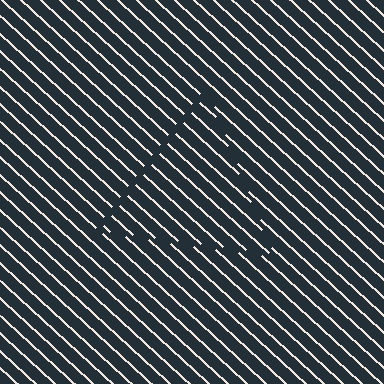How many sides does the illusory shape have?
3 sides — the line-ends trace a triangle.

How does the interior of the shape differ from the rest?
The interior of the shape contains the same grating, shifted by half a period — the contour is defined by the phase discontinuity where line-ends from the inner and outer gratings abut.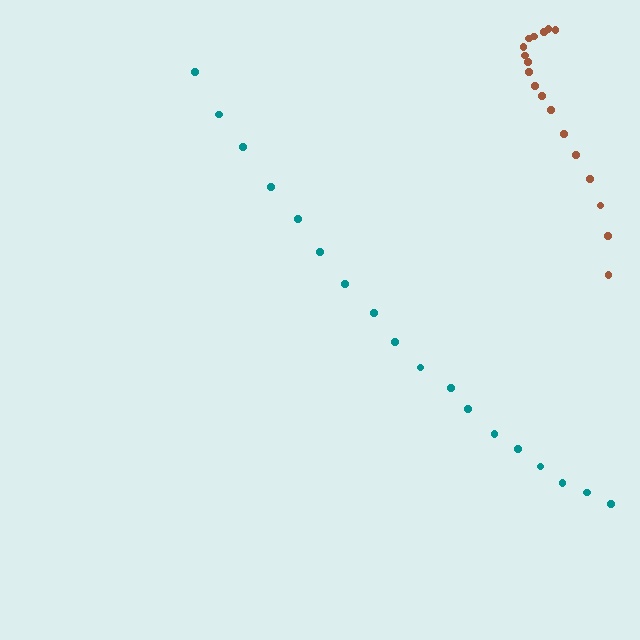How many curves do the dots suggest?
There are 2 distinct paths.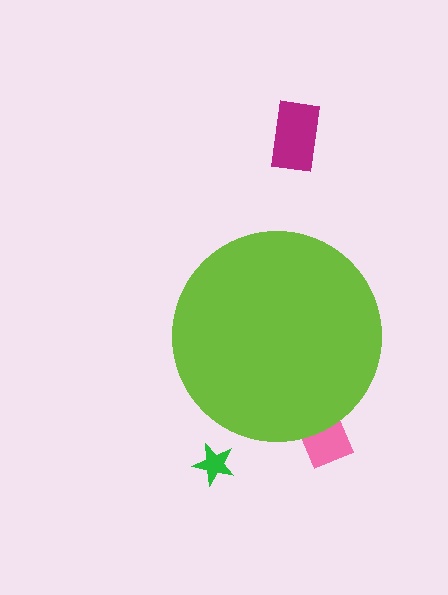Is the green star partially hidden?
No, the green star is fully visible.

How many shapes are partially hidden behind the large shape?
1 shape is partially hidden.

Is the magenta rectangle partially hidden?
No, the magenta rectangle is fully visible.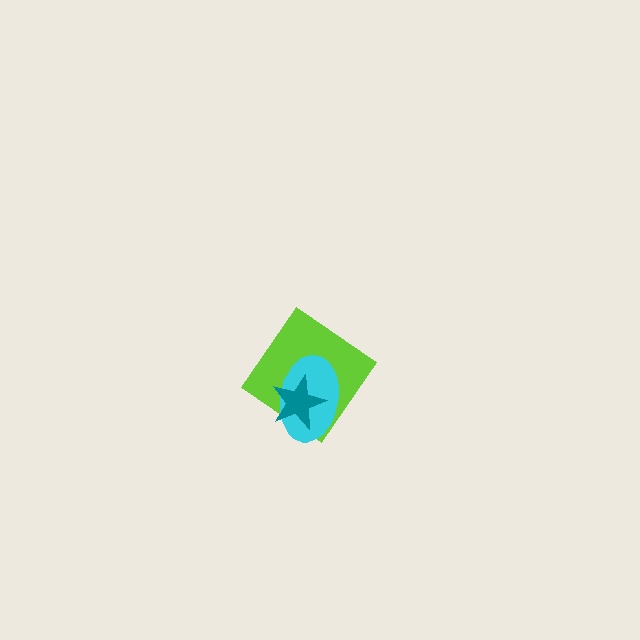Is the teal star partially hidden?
No, no other shape covers it.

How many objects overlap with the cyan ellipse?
2 objects overlap with the cyan ellipse.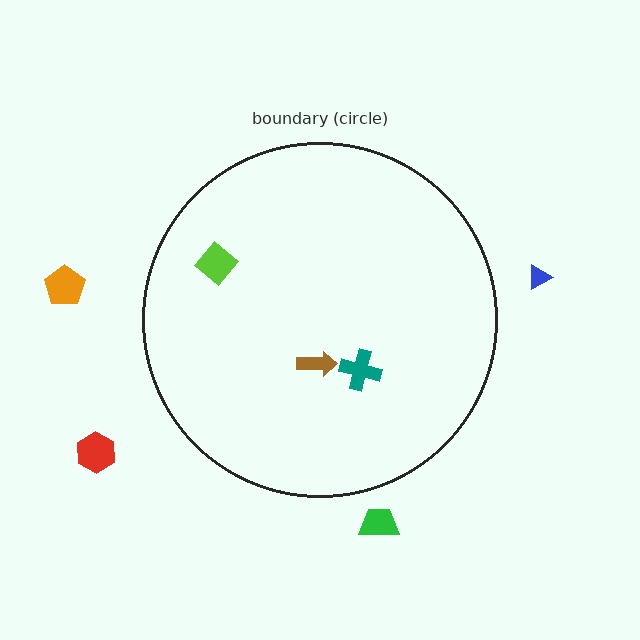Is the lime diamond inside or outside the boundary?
Inside.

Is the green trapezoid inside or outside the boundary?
Outside.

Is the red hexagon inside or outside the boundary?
Outside.